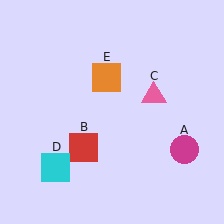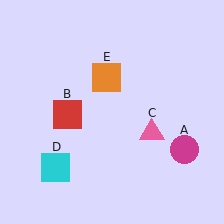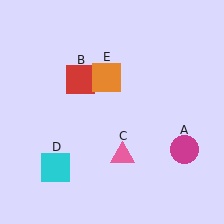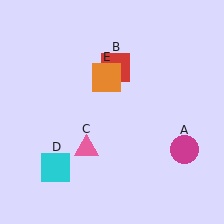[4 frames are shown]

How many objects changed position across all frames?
2 objects changed position: red square (object B), pink triangle (object C).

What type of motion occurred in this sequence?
The red square (object B), pink triangle (object C) rotated clockwise around the center of the scene.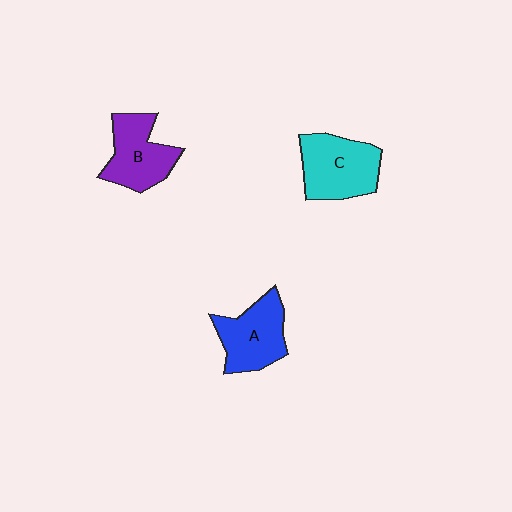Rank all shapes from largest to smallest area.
From largest to smallest: C (cyan), A (blue), B (purple).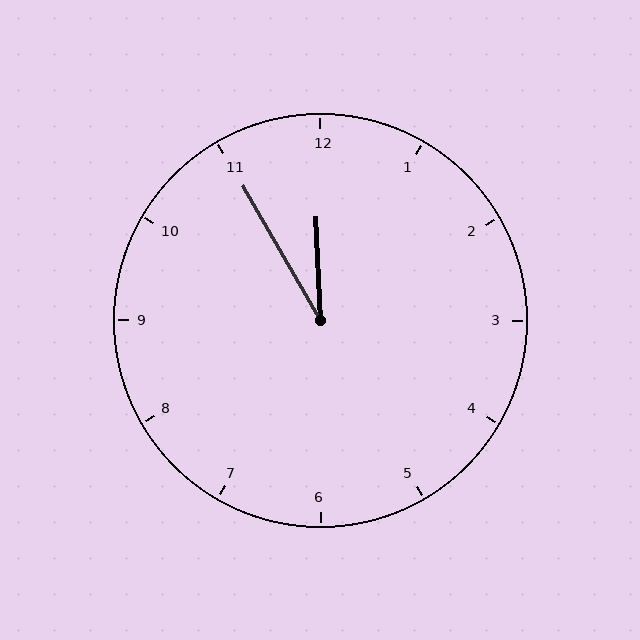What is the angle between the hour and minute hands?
Approximately 28 degrees.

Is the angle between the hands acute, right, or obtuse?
It is acute.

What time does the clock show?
11:55.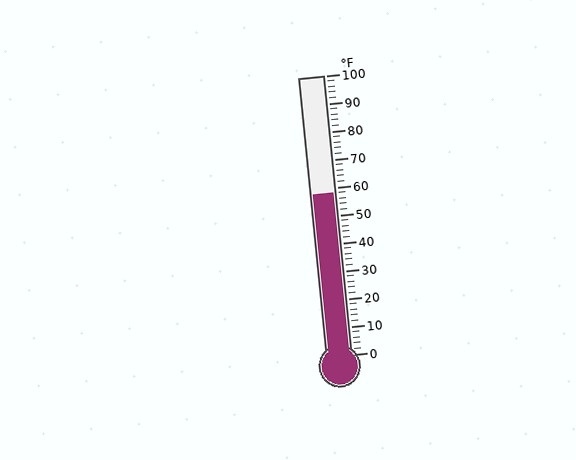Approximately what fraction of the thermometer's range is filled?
The thermometer is filled to approximately 60% of its range.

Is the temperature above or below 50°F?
The temperature is above 50°F.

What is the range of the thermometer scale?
The thermometer scale ranges from 0°F to 100°F.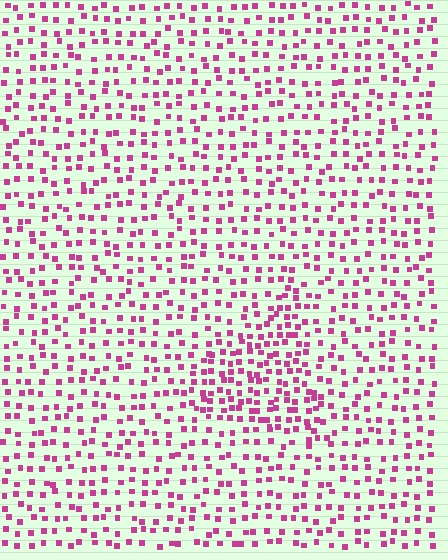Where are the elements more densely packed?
The elements are more densely packed inside the triangle boundary.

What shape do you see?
I see a triangle.